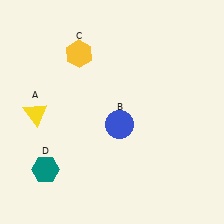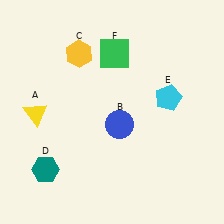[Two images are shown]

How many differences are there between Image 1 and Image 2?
There are 2 differences between the two images.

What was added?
A cyan pentagon (E), a green square (F) were added in Image 2.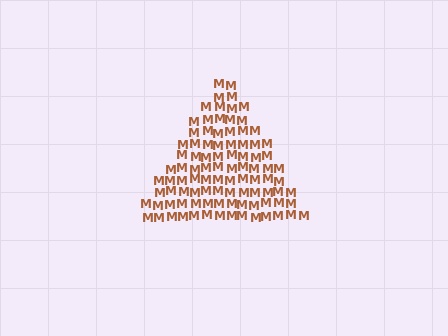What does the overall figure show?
The overall figure shows a triangle.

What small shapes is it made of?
It is made of small letter M's.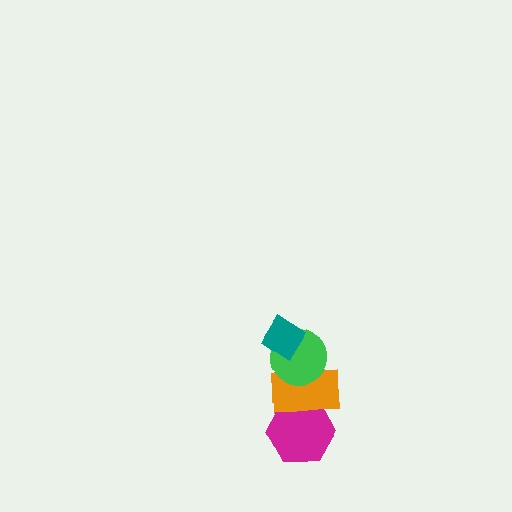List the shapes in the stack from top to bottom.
From top to bottom: the teal diamond, the green circle, the orange rectangle, the magenta hexagon.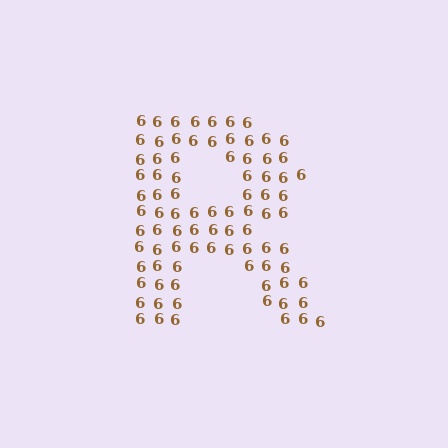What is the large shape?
The large shape is the letter R.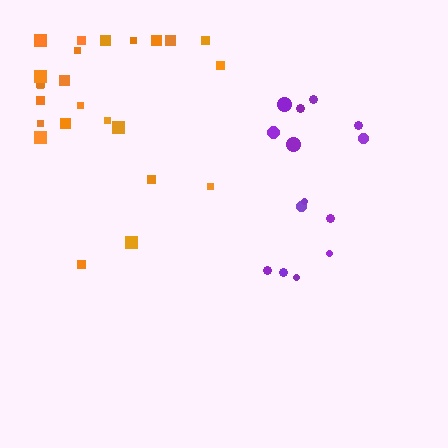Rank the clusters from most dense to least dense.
orange, purple.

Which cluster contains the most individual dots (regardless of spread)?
Orange (26).